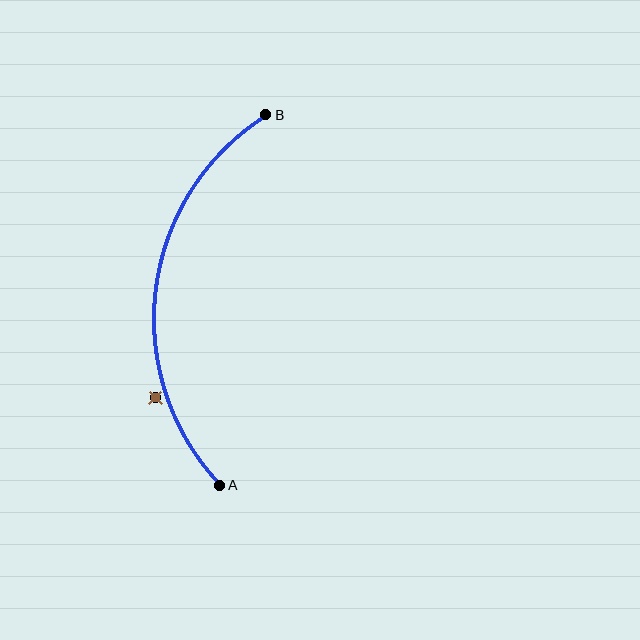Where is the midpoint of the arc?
The arc midpoint is the point on the curve farthest from the straight line joining A and B. It sits to the left of that line.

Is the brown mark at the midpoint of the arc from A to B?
No — the brown mark does not lie on the arc at all. It sits slightly outside the curve.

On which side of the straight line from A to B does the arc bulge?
The arc bulges to the left of the straight line connecting A and B.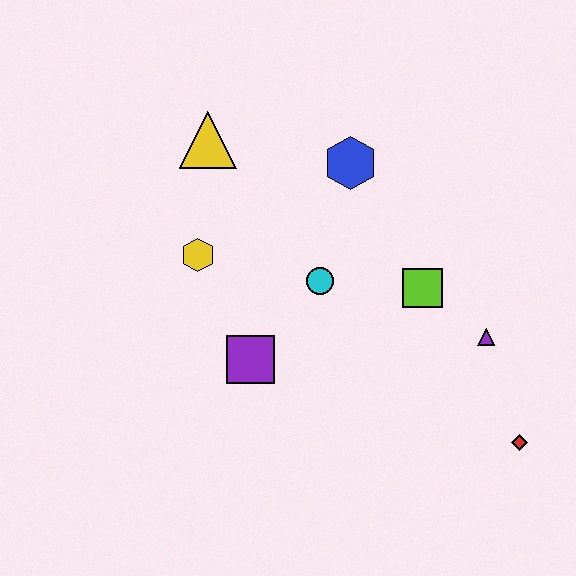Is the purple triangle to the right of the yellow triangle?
Yes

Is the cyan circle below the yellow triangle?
Yes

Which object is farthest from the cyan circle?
The red diamond is farthest from the cyan circle.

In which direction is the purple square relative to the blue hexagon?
The purple square is below the blue hexagon.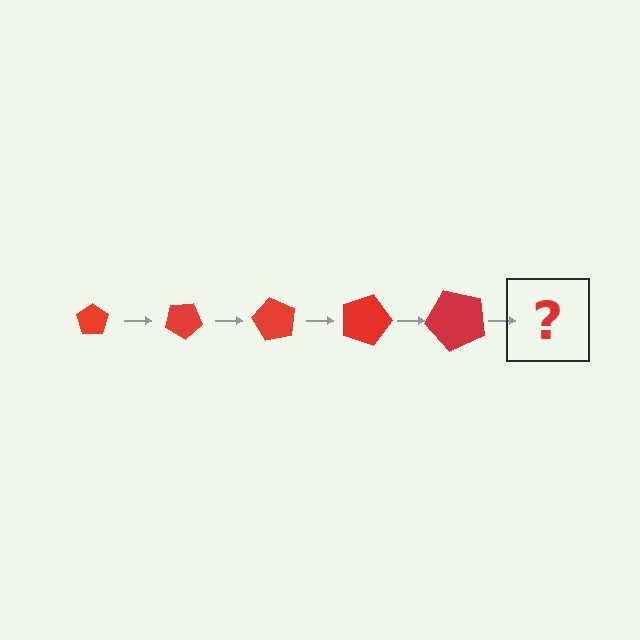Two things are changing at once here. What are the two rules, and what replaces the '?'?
The two rules are that the pentagon grows larger each step and it rotates 30 degrees each step. The '?' should be a pentagon, larger than the previous one and rotated 150 degrees from the start.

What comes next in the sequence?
The next element should be a pentagon, larger than the previous one and rotated 150 degrees from the start.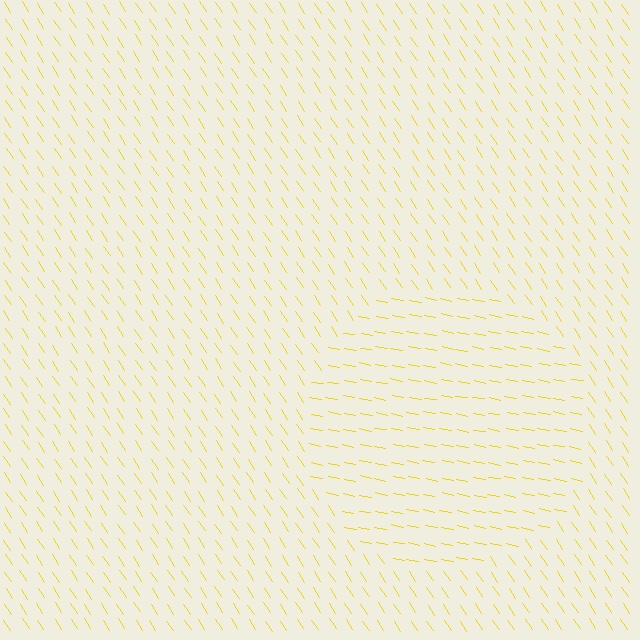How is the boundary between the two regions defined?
The boundary is defined purely by a change in line orientation (approximately 45 degrees difference). All lines are the same color and thickness.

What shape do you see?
I see a circle.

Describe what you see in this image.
The image is filled with small yellow line segments. A circle region in the image has lines oriented differently from the surrounding lines, creating a visible texture boundary.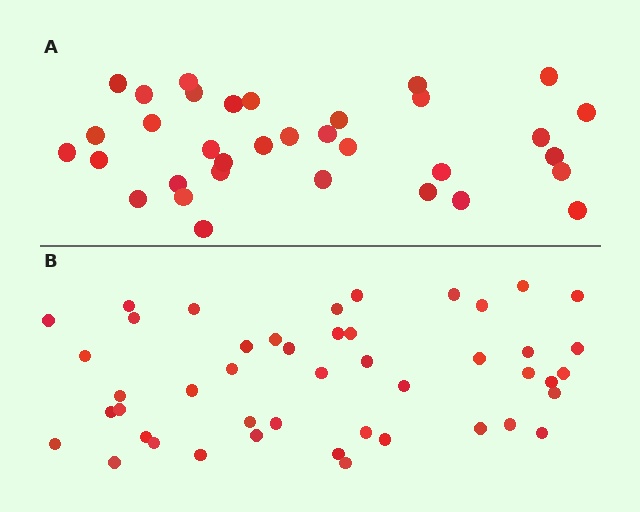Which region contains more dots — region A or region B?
Region B (the bottom region) has more dots.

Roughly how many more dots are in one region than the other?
Region B has roughly 12 or so more dots than region A.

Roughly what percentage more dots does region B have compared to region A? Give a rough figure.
About 35% more.